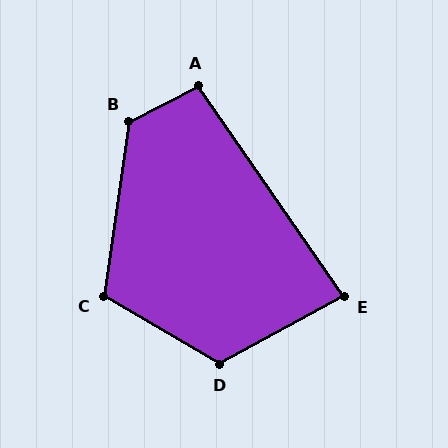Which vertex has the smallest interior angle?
E, at approximately 84 degrees.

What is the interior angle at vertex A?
Approximately 98 degrees (obtuse).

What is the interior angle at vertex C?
Approximately 112 degrees (obtuse).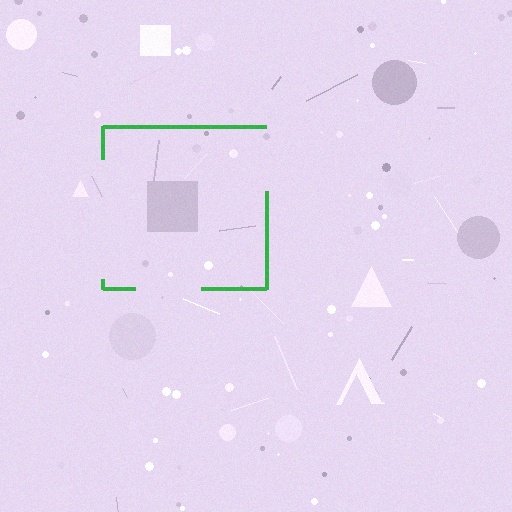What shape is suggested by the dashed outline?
The dashed outline suggests a square.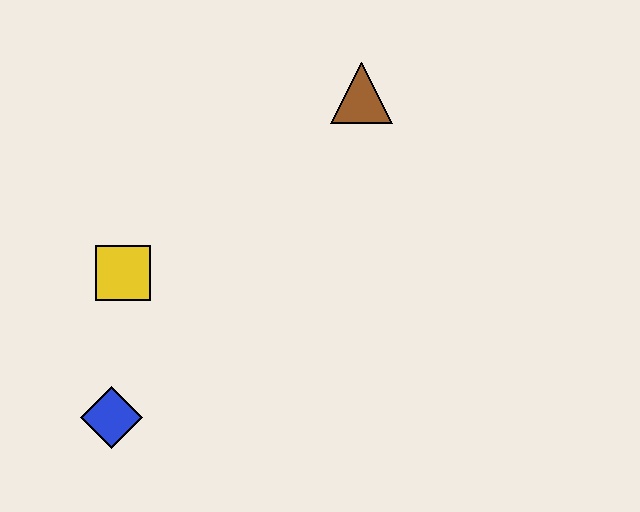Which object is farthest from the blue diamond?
The brown triangle is farthest from the blue diamond.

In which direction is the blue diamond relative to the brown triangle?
The blue diamond is below the brown triangle.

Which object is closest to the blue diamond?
The yellow square is closest to the blue diamond.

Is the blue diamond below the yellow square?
Yes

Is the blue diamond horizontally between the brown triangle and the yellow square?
No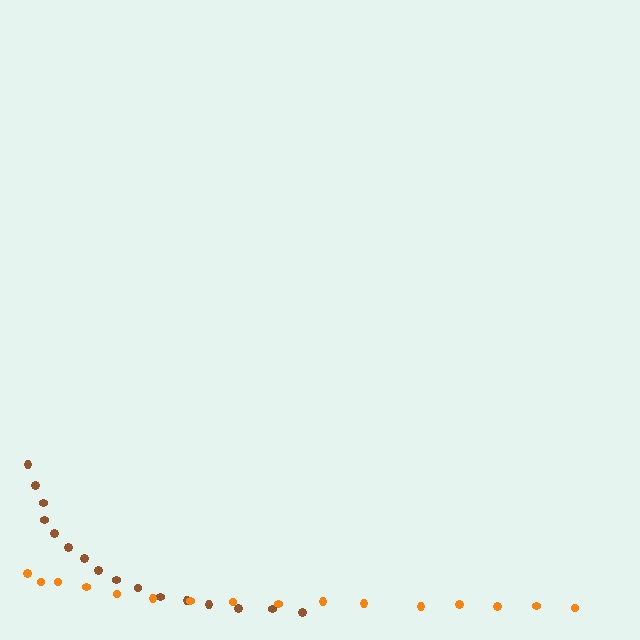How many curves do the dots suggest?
There are 2 distinct paths.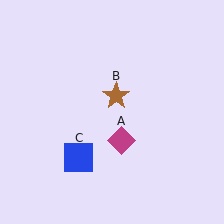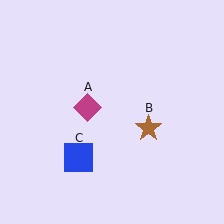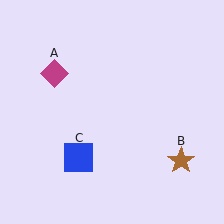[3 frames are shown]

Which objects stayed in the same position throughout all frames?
Blue square (object C) remained stationary.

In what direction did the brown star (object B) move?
The brown star (object B) moved down and to the right.